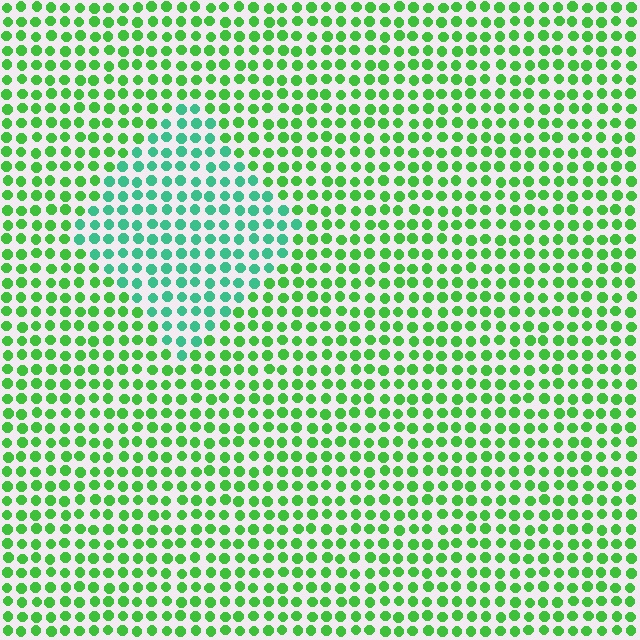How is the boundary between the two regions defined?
The boundary is defined purely by a slight shift in hue (about 38 degrees). Spacing, size, and orientation are identical on both sides.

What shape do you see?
I see a diamond.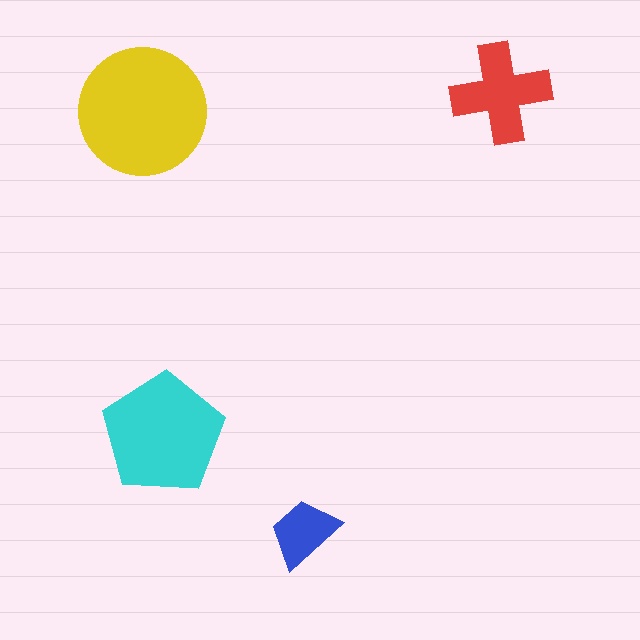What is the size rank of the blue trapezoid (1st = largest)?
4th.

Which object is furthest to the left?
The yellow circle is leftmost.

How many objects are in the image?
There are 4 objects in the image.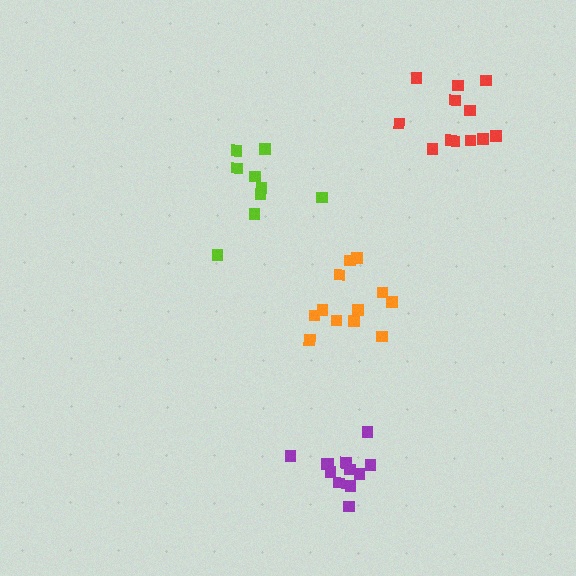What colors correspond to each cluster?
The clusters are colored: lime, purple, red, orange.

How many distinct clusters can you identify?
There are 4 distinct clusters.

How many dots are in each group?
Group 1: 9 dots, Group 2: 12 dots, Group 3: 12 dots, Group 4: 12 dots (45 total).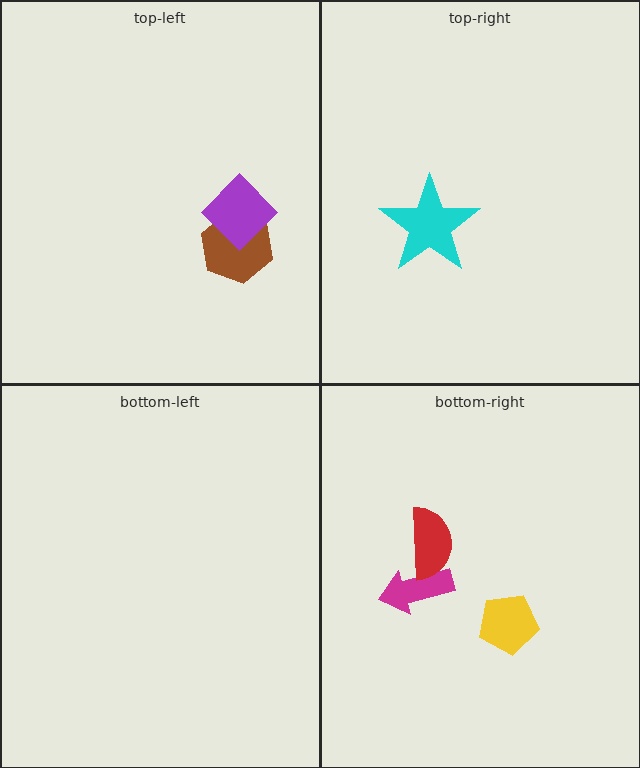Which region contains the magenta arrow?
The bottom-right region.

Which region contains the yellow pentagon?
The bottom-right region.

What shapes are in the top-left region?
The brown hexagon, the purple diamond.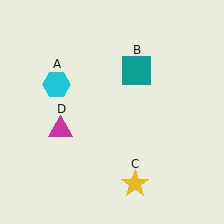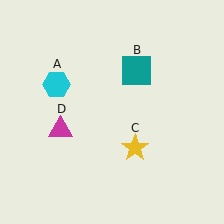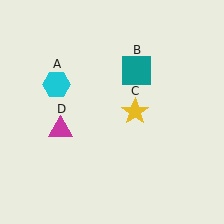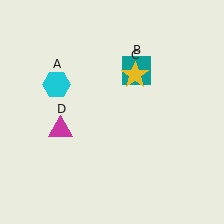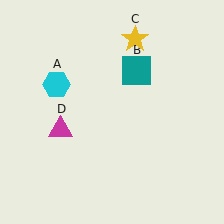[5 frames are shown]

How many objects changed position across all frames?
1 object changed position: yellow star (object C).